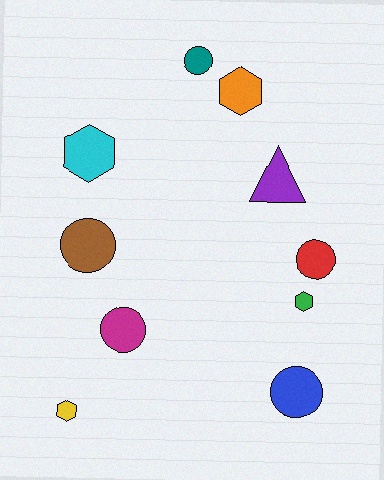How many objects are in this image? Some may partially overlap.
There are 10 objects.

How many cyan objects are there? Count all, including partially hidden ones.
There is 1 cyan object.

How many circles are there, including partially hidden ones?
There are 5 circles.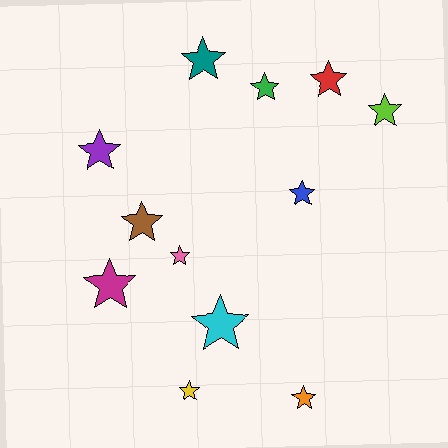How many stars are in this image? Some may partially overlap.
There are 12 stars.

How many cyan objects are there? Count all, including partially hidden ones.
There is 1 cyan object.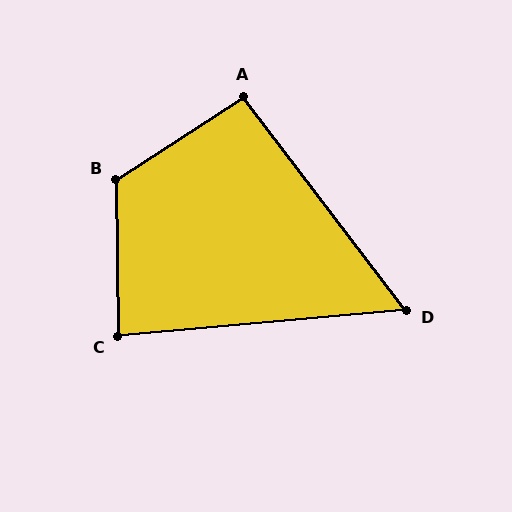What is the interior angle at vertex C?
Approximately 86 degrees (approximately right).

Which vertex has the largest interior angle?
B, at approximately 122 degrees.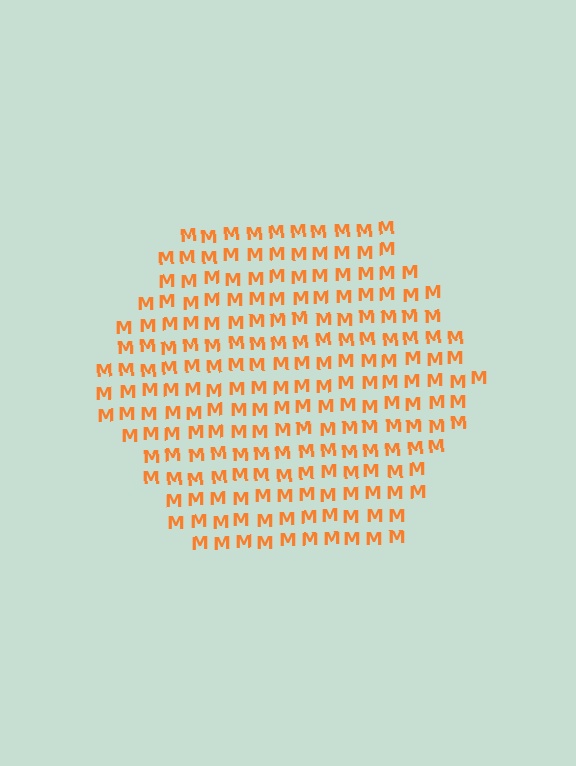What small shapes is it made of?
It is made of small letter M's.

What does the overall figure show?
The overall figure shows a hexagon.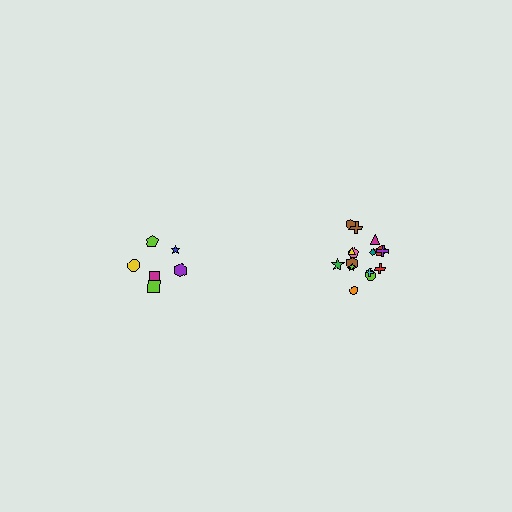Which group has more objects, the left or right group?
The right group.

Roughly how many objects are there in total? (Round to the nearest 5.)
Roughly 20 objects in total.